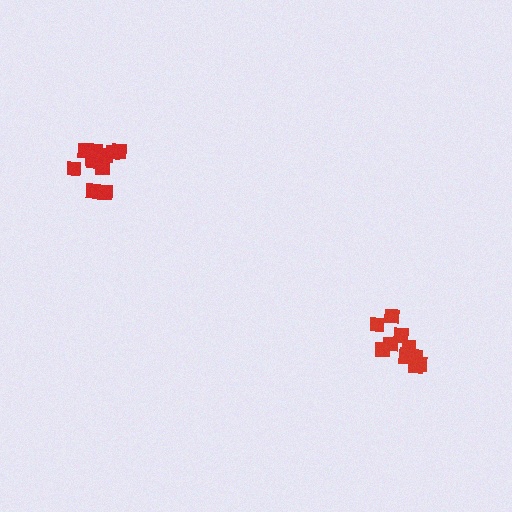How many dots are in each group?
Group 1: 11 dots, Group 2: 12 dots (23 total).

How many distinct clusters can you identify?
There are 2 distinct clusters.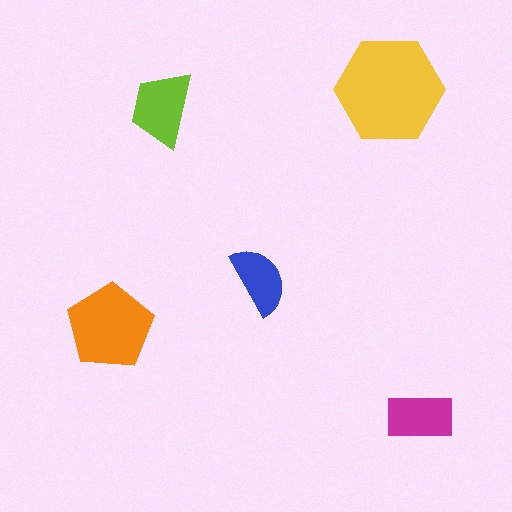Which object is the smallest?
The blue semicircle.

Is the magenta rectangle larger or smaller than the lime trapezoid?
Smaller.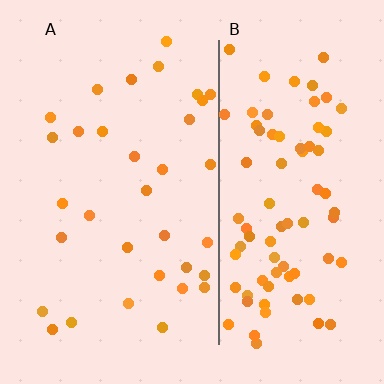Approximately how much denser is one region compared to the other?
Approximately 2.7× — region B over region A.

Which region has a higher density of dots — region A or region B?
B (the right).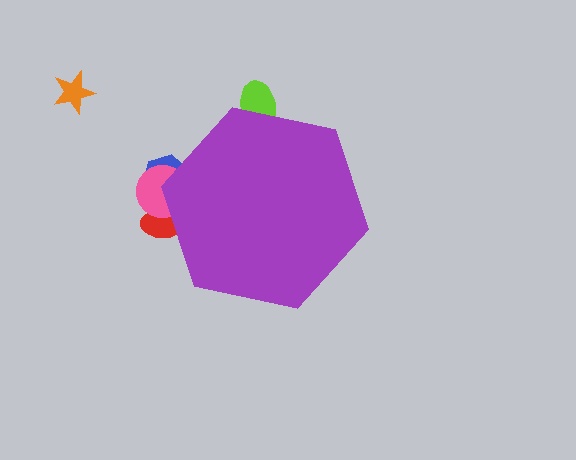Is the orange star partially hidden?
No, the orange star is fully visible.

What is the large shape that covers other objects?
A purple hexagon.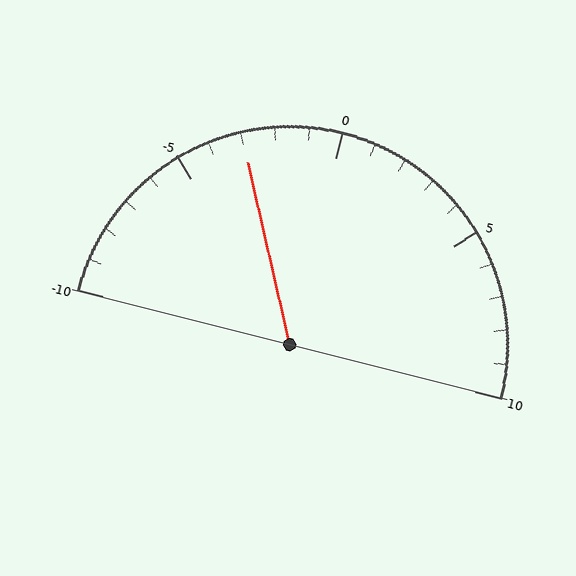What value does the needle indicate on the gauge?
The needle indicates approximately -3.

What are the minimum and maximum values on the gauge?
The gauge ranges from -10 to 10.